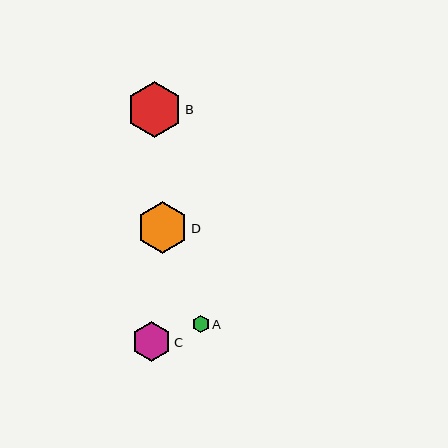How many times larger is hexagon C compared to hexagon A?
Hexagon C is approximately 2.3 times the size of hexagon A.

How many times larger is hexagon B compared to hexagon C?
Hexagon B is approximately 1.4 times the size of hexagon C.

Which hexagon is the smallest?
Hexagon A is the smallest with a size of approximately 17 pixels.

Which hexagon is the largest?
Hexagon B is the largest with a size of approximately 56 pixels.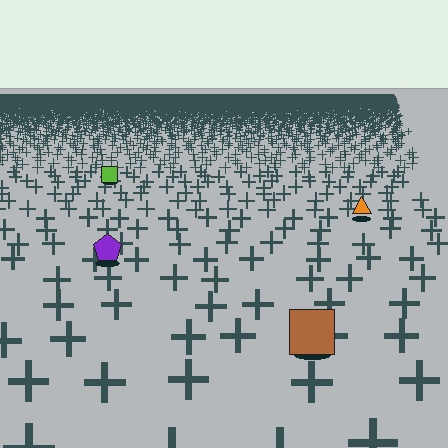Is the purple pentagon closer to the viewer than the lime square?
Yes. The purple pentagon is closer — you can tell from the texture gradient: the ground texture is coarser near it.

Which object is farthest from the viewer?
The lime square is farthest from the viewer. It appears smaller and the ground texture around it is denser.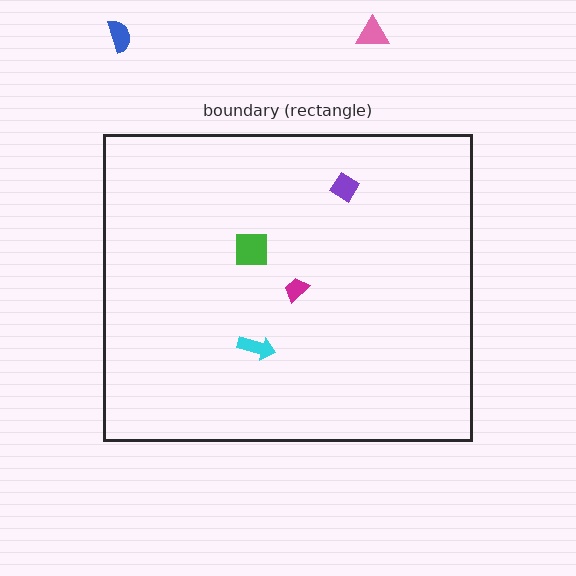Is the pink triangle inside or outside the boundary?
Outside.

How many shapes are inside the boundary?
4 inside, 2 outside.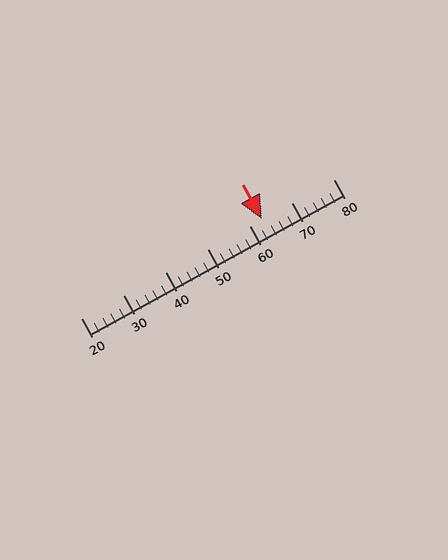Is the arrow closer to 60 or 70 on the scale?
The arrow is closer to 60.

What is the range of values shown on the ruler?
The ruler shows values from 20 to 80.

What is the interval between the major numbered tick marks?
The major tick marks are spaced 10 units apart.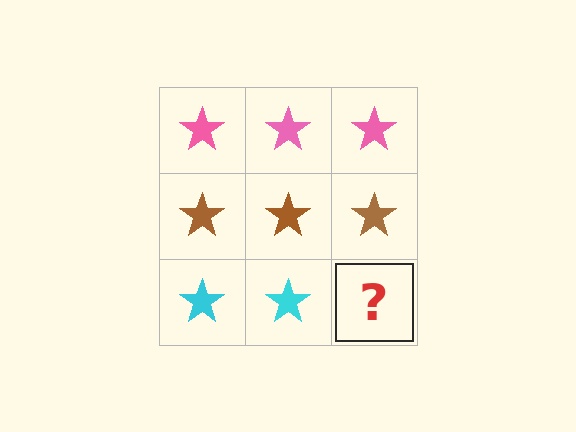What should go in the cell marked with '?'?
The missing cell should contain a cyan star.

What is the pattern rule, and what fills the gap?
The rule is that each row has a consistent color. The gap should be filled with a cyan star.